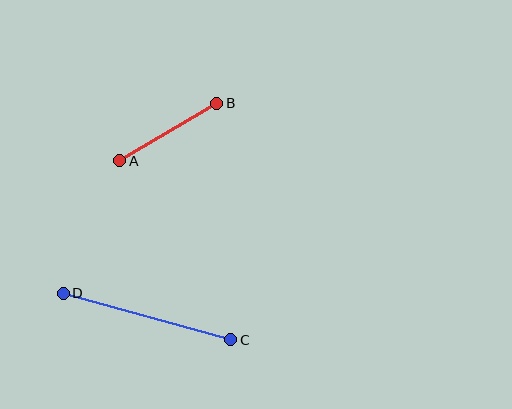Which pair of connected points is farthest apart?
Points C and D are farthest apart.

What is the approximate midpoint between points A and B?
The midpoint is at approximately (168, 132) pixels.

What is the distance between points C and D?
The distance is approximately 174 pixels.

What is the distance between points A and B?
The distance is approximately 113 pixels.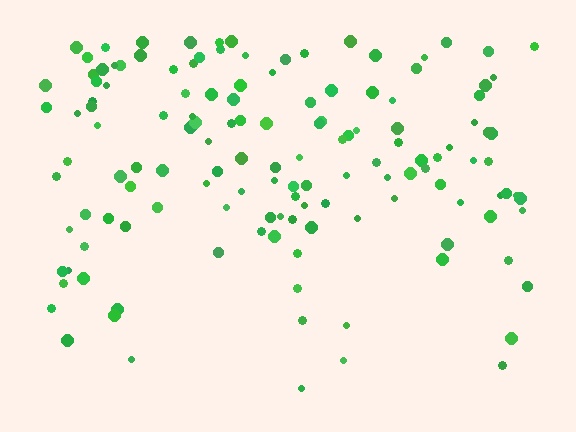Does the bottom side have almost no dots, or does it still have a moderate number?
Still a moderate number, just noticeably fewer than the top.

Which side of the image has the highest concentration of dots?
The top.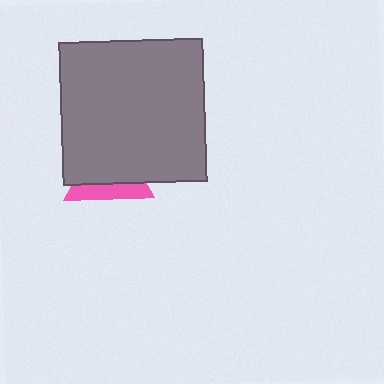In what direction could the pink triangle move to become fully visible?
The pink triangle could move down. That would shift it out from behind the gray square entirely.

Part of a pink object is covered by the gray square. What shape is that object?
It is a triangle.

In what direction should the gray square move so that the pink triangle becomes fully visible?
The gray square should move up. That is the shortest direction to clear the overlap and leave the pink triangle fully visible.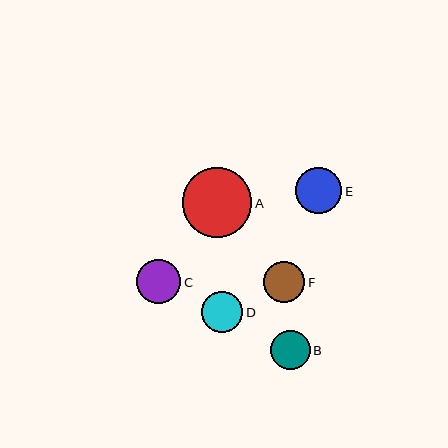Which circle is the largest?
Circle A is the largest with a size of approximately 69 pixels.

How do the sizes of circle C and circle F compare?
Circle C and circle F are approximately the same size.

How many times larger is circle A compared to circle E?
Circle A is approximately 1.5 times the size of circle E.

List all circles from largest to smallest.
From largest to smallest: A, E, C, D, F, B.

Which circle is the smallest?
Circle B is the smallest with a size of approximately 39 pixels.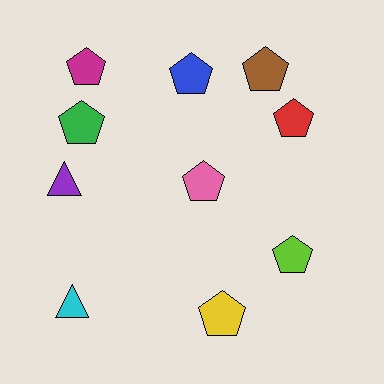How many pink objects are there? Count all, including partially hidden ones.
There is 1 pink object.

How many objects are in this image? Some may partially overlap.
There are 10 objects.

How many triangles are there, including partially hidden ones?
There are 2 triangles.